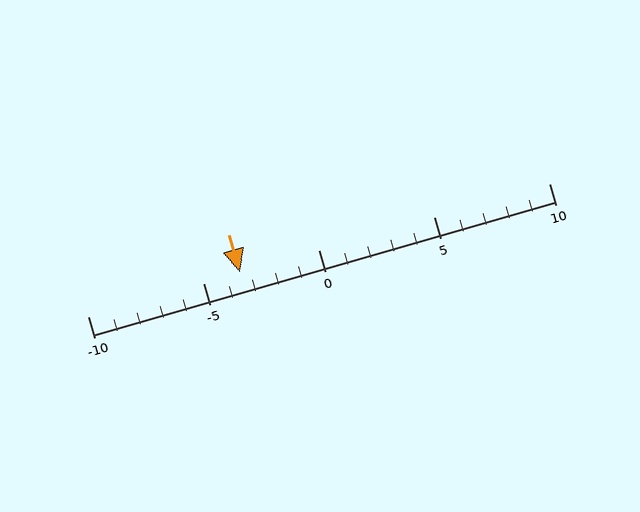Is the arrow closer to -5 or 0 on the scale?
The arrow is closer to -5.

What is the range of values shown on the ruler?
The ruler shows values from -10 to 10.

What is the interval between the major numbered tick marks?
The major tick marks are spaced 5 units apart.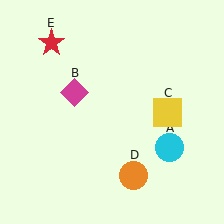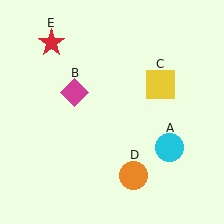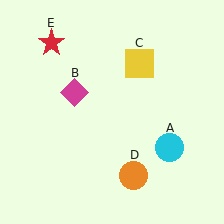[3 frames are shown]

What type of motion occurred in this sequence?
The yellow square (object C) rotated counterclockwise around the center of the scene.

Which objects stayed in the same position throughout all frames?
Cyan circle (object A) and magenta diamond (object B) and orange circle (object D) and red star (object E) remained stationary.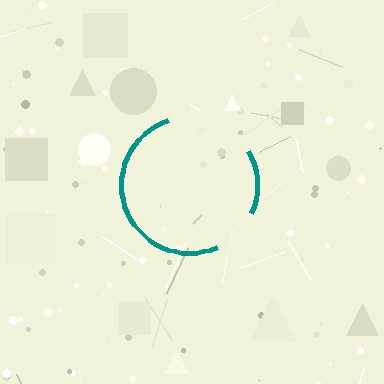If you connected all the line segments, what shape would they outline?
They would outline a circle.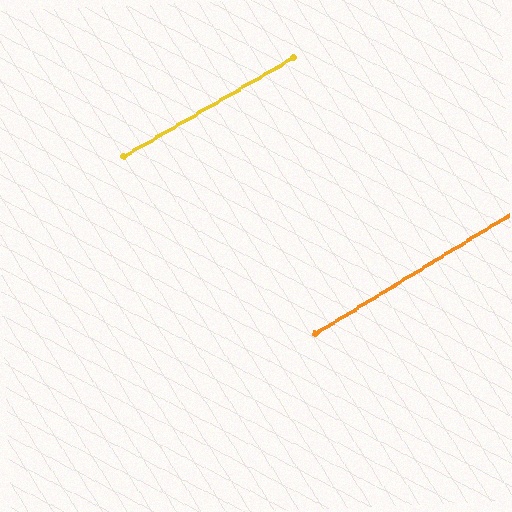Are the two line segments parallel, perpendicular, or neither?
Parallel — their directions differ by only 1.1°.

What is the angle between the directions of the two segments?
Approximately 1 degree.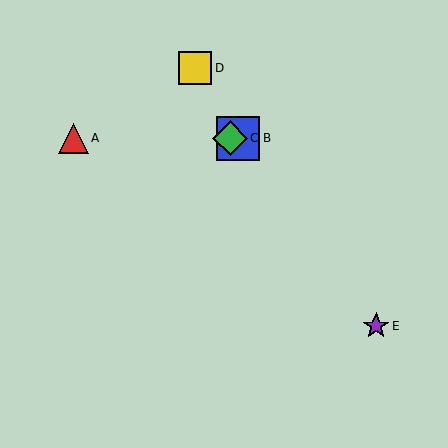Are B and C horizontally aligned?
Yes, both are at y≈138.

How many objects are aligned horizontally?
3 objects (A, B, C) are aligned horizontally.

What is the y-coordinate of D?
Object D is at y≈68.